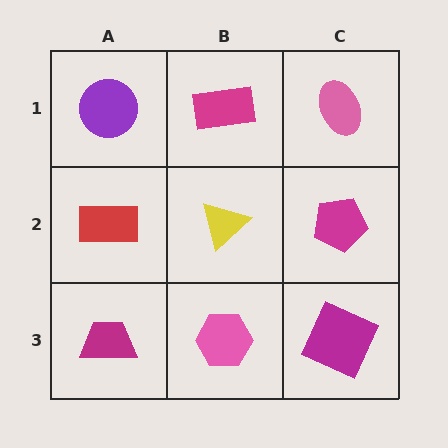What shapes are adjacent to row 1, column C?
A magenta pentagon (row 2, column C), a magenta rectangle (row 1, column B).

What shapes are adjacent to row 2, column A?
A purple circle (row 1, column A), a magenta trapezoid (row 3, column A), a yellow triangle (row 2, column B).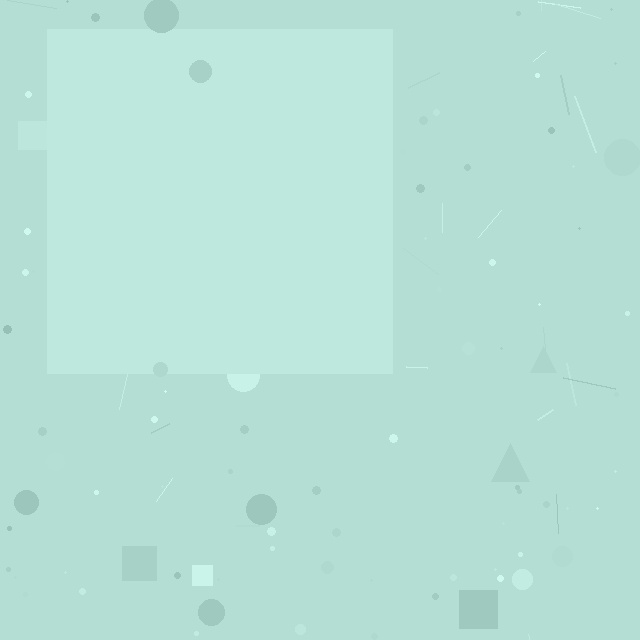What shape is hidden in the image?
A square is hidden in the image.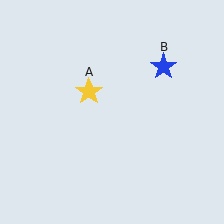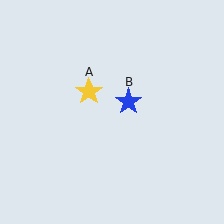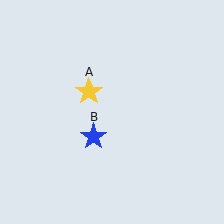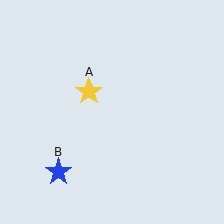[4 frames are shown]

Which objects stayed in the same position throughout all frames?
Yellow star (object A) remained stationary.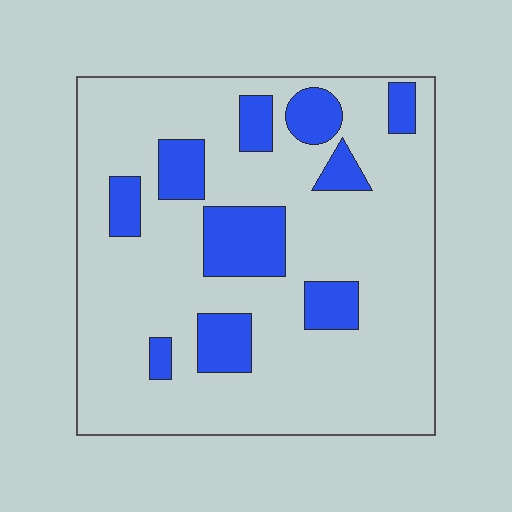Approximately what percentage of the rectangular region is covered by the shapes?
Approximately 20%.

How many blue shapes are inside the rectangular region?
10.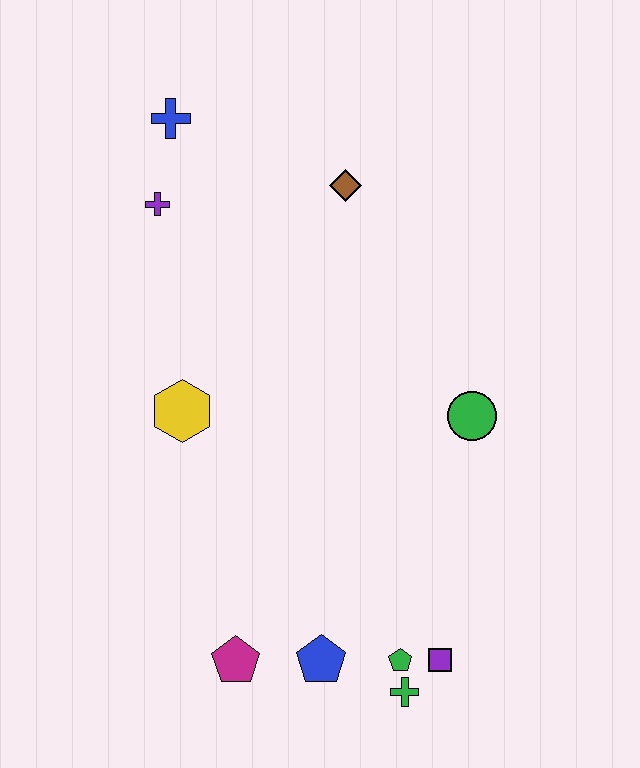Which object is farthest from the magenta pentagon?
The blue cross is farthest from the magenta pentagon.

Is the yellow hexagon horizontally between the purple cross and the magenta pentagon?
Yes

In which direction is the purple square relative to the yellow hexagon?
The purple square is to the right of the yellow hexagon.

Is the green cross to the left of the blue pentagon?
No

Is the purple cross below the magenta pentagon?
No